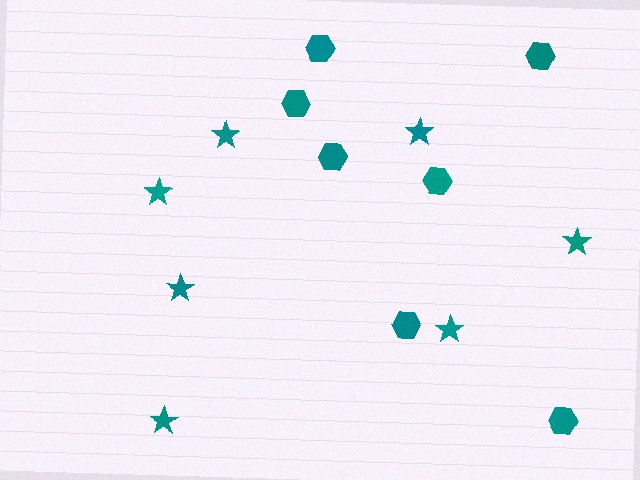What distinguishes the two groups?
There are 2 groups: one group of hexagons (7) and one group of stars (7).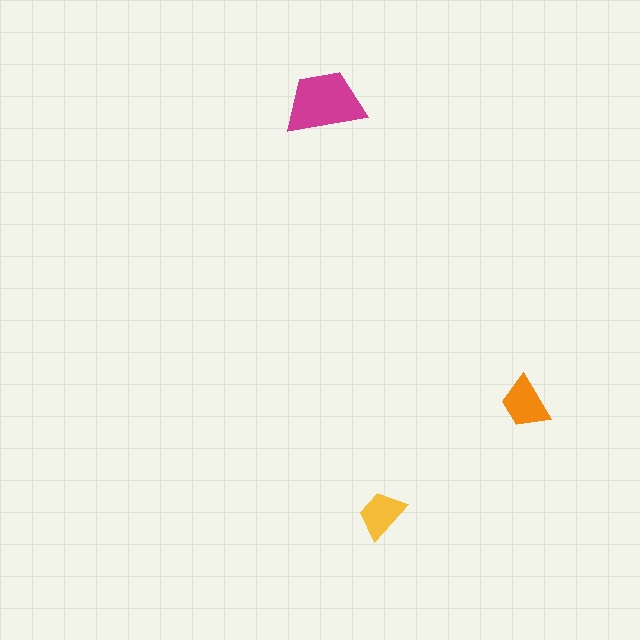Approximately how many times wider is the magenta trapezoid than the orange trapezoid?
About 1.5 times wider.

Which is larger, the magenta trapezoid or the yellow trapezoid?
The magenta one.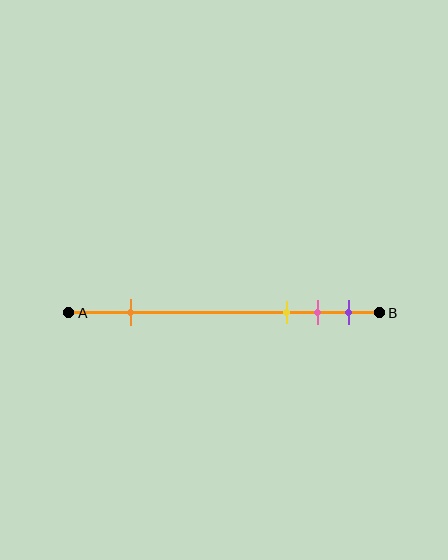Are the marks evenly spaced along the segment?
No, the marks are not evenly spaced.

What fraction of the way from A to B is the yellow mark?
The yellow mark is approximately 70% (0.7) of the way from A to B.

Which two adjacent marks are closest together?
The pink and purple marks are the closest adjacent pair.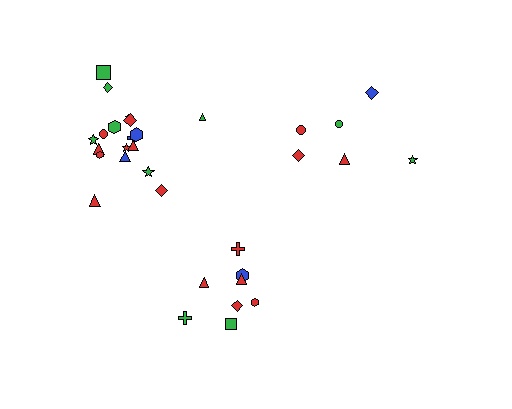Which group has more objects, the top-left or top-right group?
The top-left group.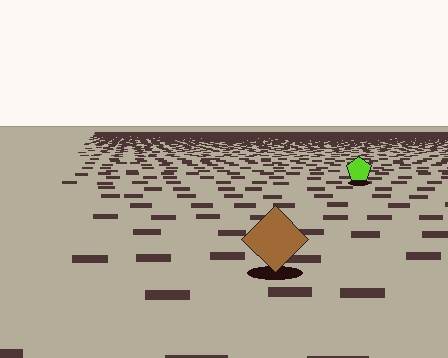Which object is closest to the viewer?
The brown diamond is closest. The texture marks near it are larger and more spread out.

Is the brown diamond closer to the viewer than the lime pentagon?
Yes. The brown diamond is closer — you can tell from the texture gradient: the ground texture is coarser near it.